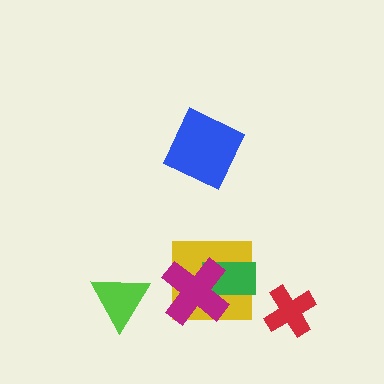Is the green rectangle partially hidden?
Yes, it is partially covered by another shape.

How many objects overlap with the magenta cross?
2 objects overlap with the magenta cross.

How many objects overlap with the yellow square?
2 objects overlap with the yellow square.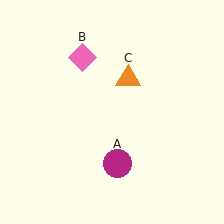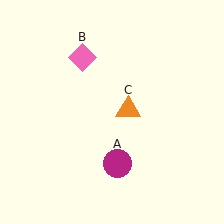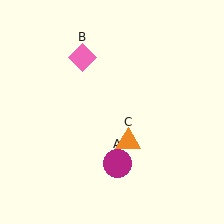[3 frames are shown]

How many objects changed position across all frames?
1 object changed position: orange triangle (object C).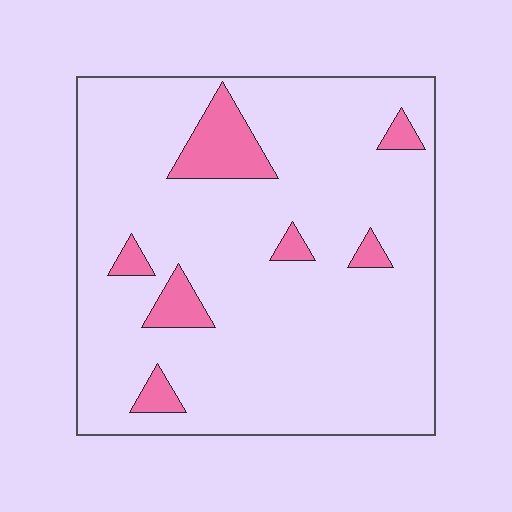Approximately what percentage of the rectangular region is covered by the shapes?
Approximately 10%.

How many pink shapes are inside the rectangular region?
7.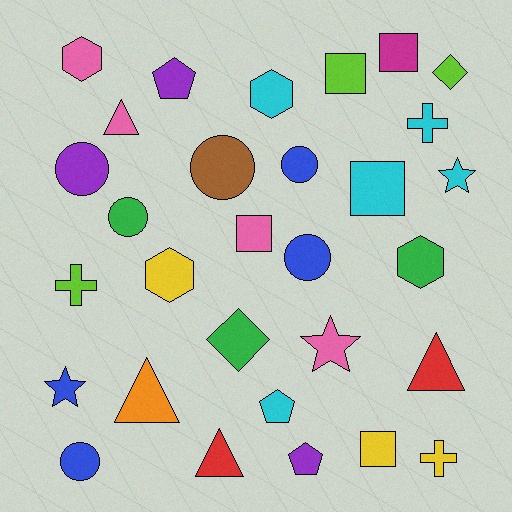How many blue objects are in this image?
There are 4 blue objects.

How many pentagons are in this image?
There are 3 pentagons.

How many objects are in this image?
There are 30 objects.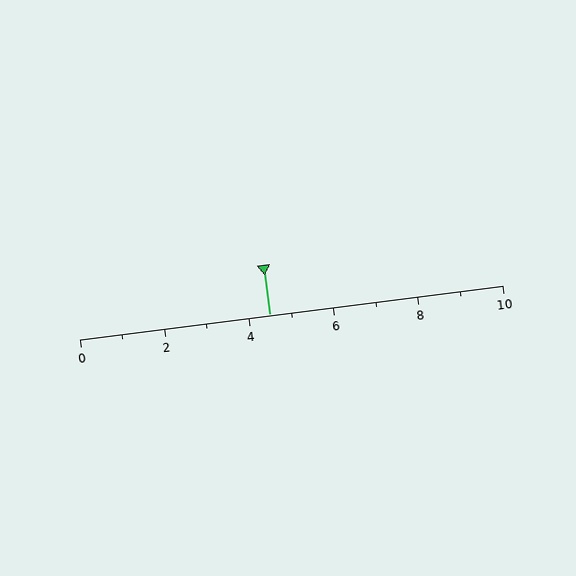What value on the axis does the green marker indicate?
The marker indicates approximately 4.5.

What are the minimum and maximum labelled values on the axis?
The axis runs from 0 to 10.